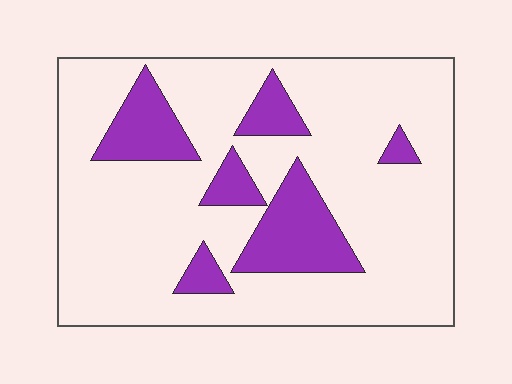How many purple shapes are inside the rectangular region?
6.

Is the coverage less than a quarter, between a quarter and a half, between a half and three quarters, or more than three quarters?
Less than a quarter.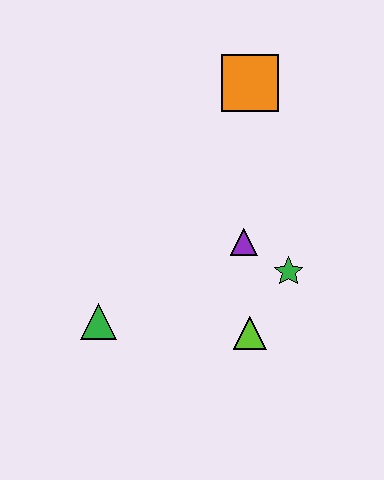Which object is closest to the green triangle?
The lime triangle is closest to the green triangle.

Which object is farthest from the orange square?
The green triangle is farthest from the orange square.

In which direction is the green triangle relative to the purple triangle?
The green triangle is to the left of the purple triangle.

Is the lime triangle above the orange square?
No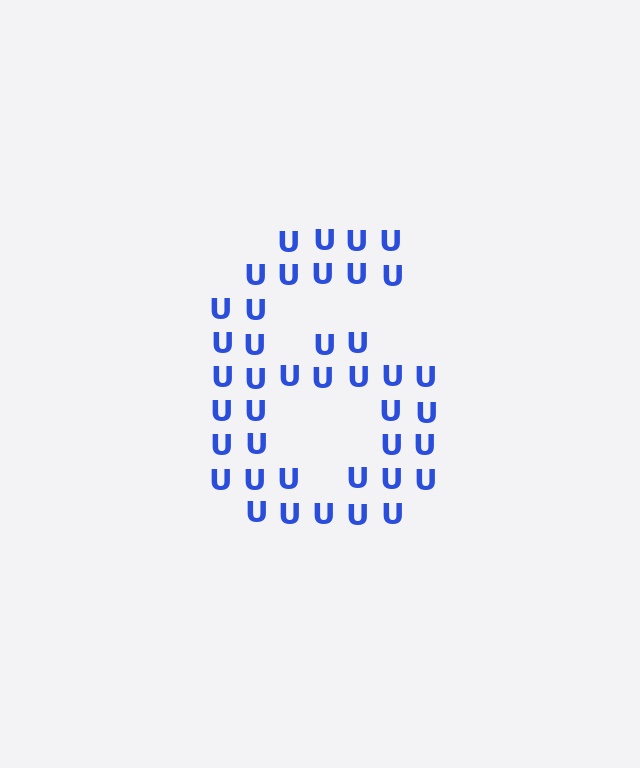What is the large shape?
The large shape is the digit 6.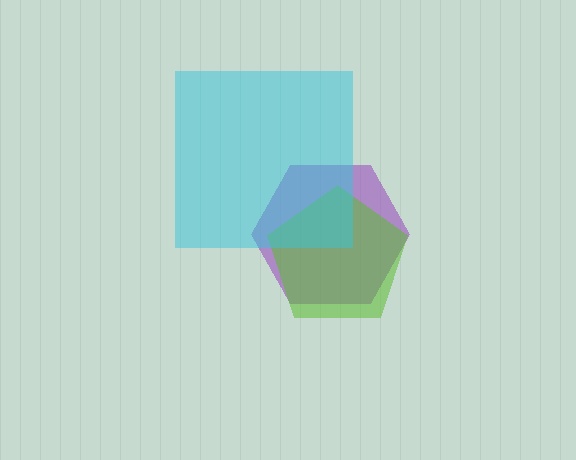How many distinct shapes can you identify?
There are 3 distinct shapes: a purple hexagon, a lime pentagon, a cyan square.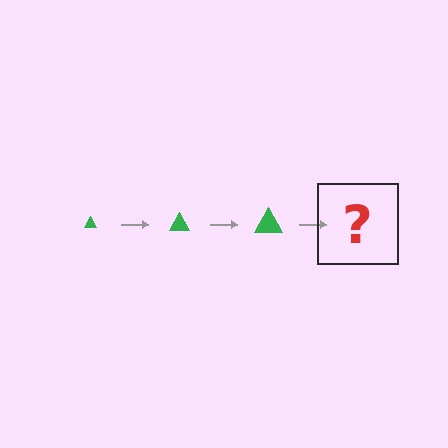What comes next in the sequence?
The next element should be a green triangle, larger than the previous one.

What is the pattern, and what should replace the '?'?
The pattern is that the triangle gets progressively larger each step. The '?' should be a green triangle, larger than the previous one.